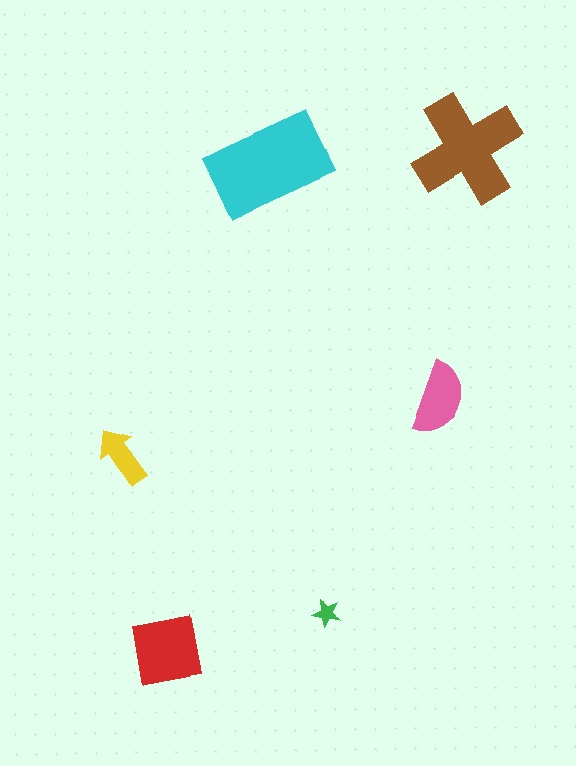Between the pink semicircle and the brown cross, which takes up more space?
The brown cross.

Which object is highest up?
The brown cross is topmost.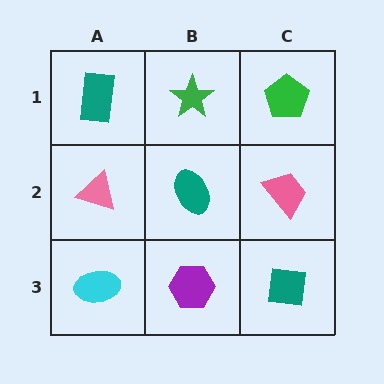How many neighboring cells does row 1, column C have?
2.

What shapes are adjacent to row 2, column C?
A green pentagon (row 1, column C), a teal square (row 3, column C), a teal ellipse (row 2, column B).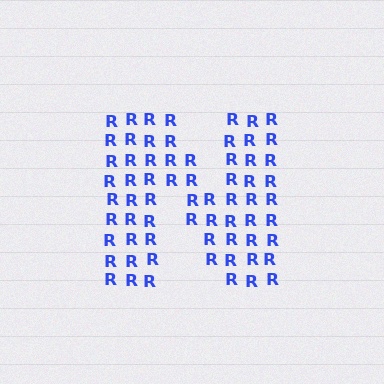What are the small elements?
The small elements are letter R's.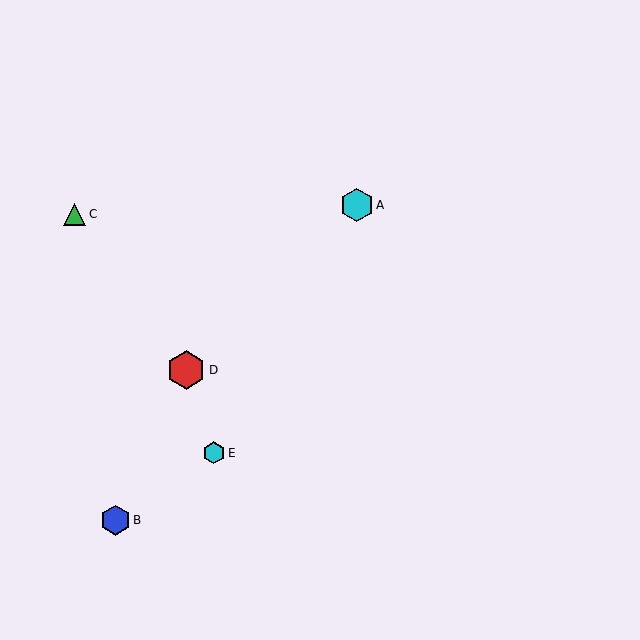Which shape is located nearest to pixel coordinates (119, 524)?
The blue hexagon (labeled B) at (115, 520) is nearest to that location.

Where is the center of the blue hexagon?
The center of the blue hexagon is at (115, 520).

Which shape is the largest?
The red hexagon (labeled D) is the largest.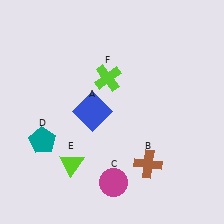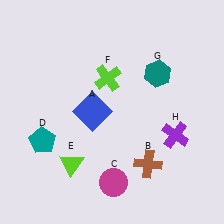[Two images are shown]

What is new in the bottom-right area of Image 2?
A purple cross (H) was added in the bottom-right area of Image 2.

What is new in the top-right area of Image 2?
A teal hexagon (G) was added in the top-right area of Image 2.